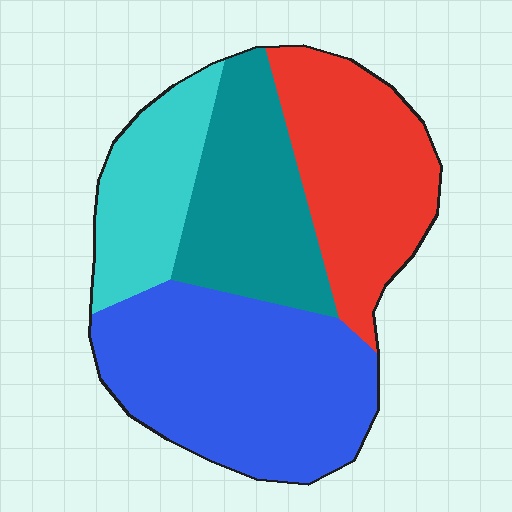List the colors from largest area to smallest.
From largest to smallest: blue, red, teal, cyan.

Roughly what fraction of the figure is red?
Red takes up about one quarter (1/4) of the figure.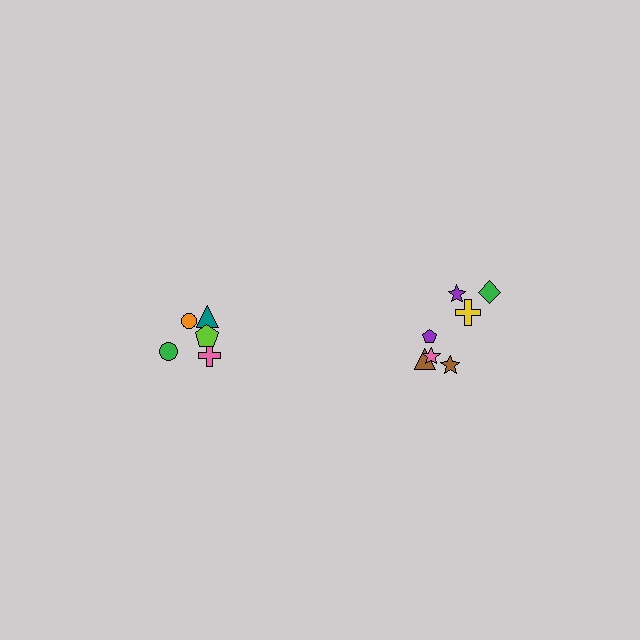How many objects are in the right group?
There are 7 objects.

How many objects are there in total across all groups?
There are 12 objects.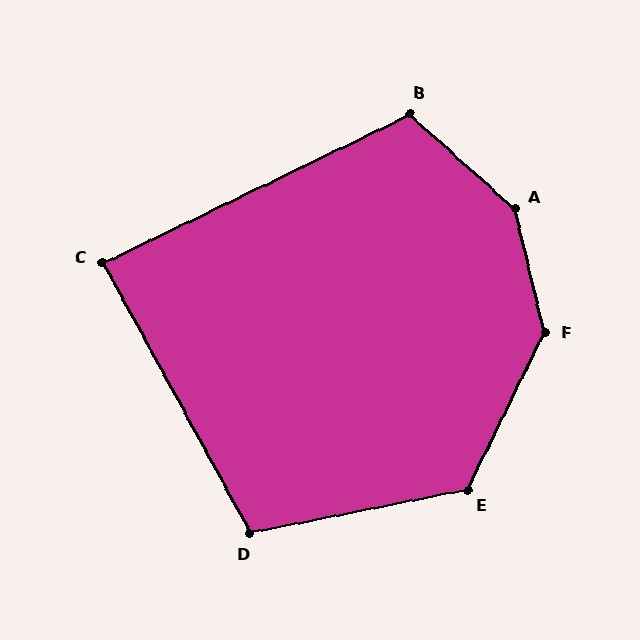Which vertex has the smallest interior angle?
C, at approximately 87 degrees.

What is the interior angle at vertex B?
Approximately 112 degrees (obtuse).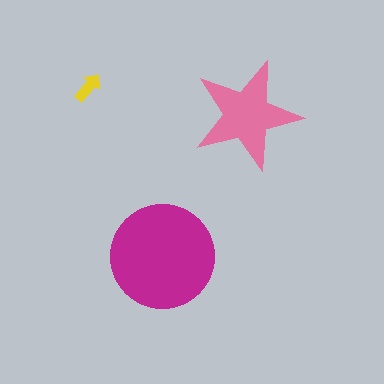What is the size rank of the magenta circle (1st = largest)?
1st.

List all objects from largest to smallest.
The magenta circle, the pink star, the yellow arrow.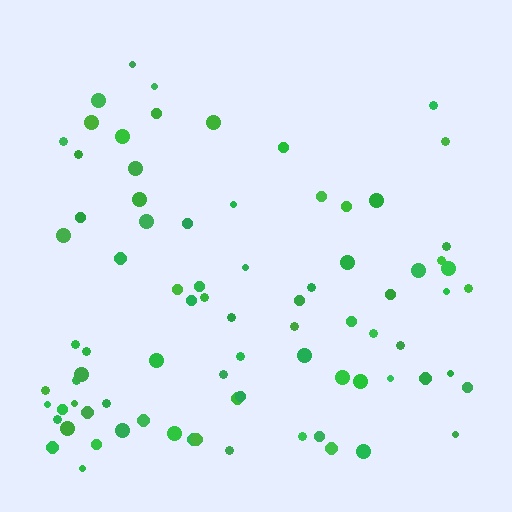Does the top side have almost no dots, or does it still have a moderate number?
Still a moderate number, just noticeably fewer than the bottom.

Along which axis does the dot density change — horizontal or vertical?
Vertical.